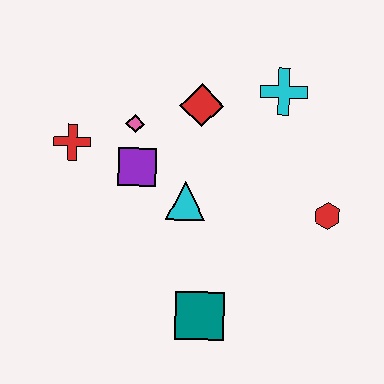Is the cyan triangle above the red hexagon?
Yes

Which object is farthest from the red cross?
The red hexagon is farthest from the red cross.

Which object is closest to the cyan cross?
The red diamond is closest to the cyan cross.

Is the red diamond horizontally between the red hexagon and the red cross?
Yes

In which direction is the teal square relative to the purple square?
The teal square is below the purple square.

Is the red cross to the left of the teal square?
Yes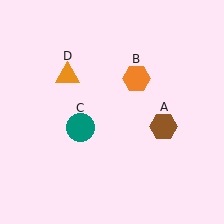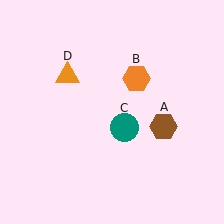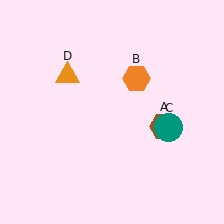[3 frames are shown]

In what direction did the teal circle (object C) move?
The teal circle (object C) moved right.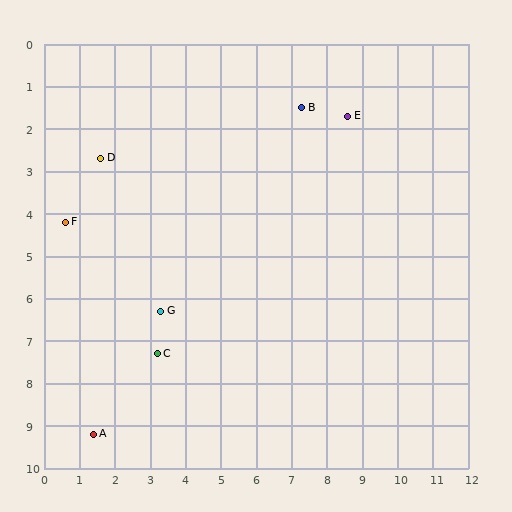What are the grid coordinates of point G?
Point G is at approximately (3.3, 6.3).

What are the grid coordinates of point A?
Point A is at approximately (1.4, 9.2).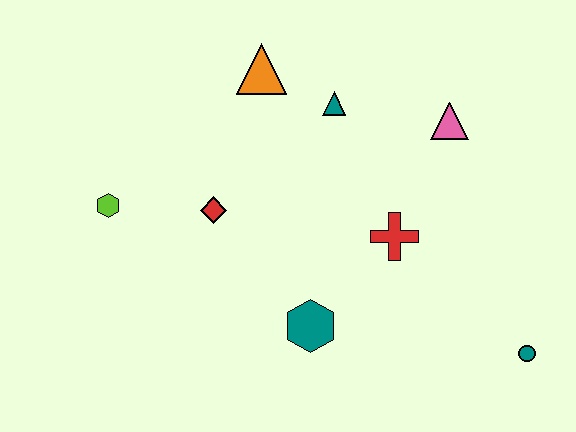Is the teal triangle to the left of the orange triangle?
No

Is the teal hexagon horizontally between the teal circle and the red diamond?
Yes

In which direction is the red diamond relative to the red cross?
The red diamond is to the left of the red cross.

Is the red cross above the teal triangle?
No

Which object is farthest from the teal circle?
The lime hexagon is farthest from the teal circle.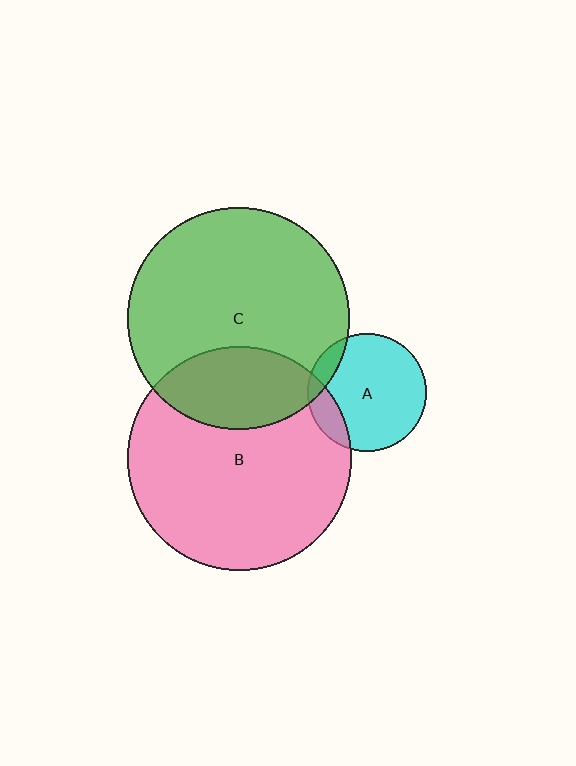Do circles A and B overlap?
Yes.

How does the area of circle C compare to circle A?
Approximately 3.5 times.